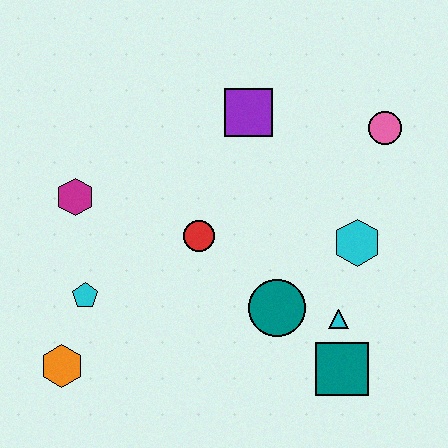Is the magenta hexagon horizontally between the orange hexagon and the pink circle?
Yes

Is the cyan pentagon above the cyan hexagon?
No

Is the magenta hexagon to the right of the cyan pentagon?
No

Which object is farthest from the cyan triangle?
The magenta hexagon is farthest from the cyan triangle.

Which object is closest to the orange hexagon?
The cyan pentagon is closest to the orange hexagon.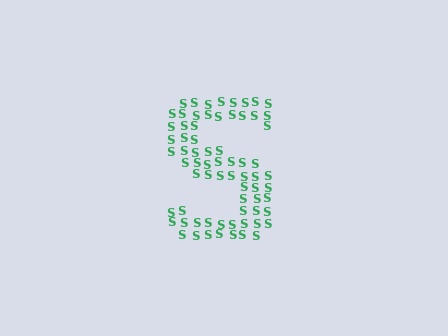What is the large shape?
The large shape is the letter S.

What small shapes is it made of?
It is made of small letter S's.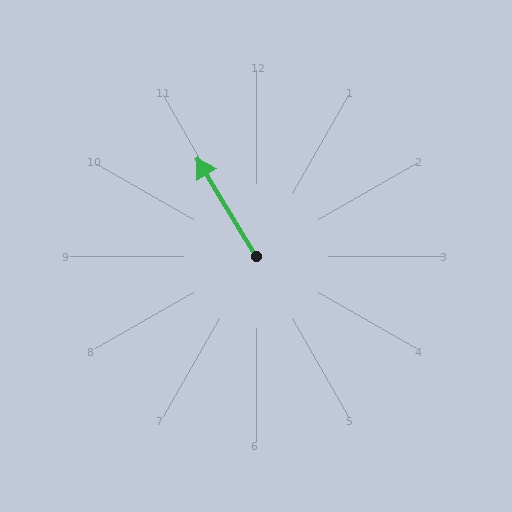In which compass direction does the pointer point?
Northwest.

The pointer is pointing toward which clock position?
Roughly 11 o'clock.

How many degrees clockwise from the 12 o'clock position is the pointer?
Approximately 329 degrees.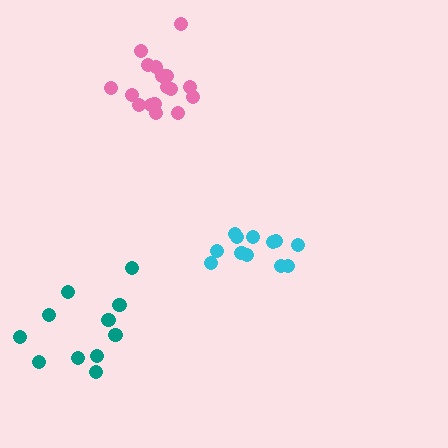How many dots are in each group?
Group 1: 17 dots, Group 2: 12 dots, Group 3: 11 dots (40 total).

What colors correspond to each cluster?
The clusters are colored: pink, cyan, teal.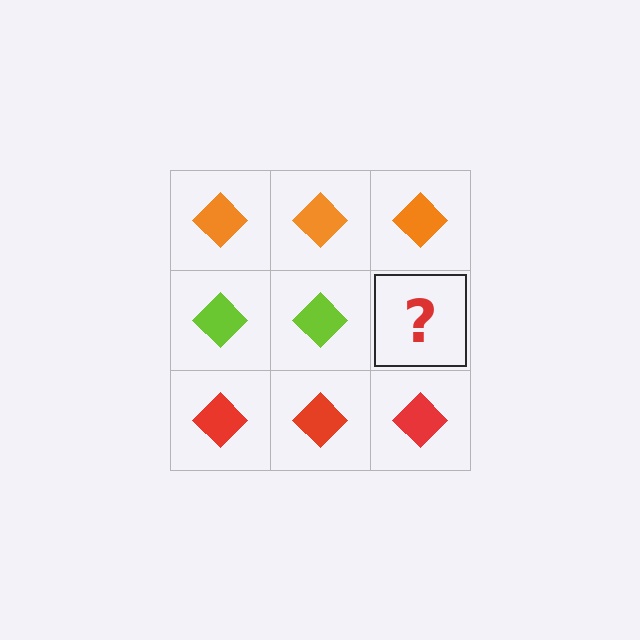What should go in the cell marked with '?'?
The missing cell should contain a lime diamond.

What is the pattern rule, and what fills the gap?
The rule is that each row has a consistent color. The gap should be filled with a lime diamond.